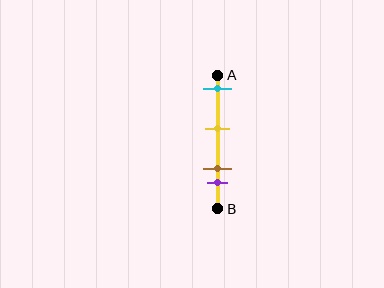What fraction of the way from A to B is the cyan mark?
The cyan mark is approximately 10% (0.1) of the way from A to B.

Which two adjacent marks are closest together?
The brown and purple marks are the closest adjacent pair.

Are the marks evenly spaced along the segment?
No, the marks are not evenly spaced.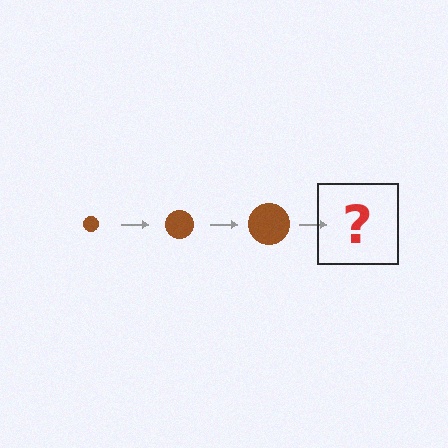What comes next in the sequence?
The next element should be a brown circle, larger than the previous one.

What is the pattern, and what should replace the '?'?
The pattern is that the circle gets progressively larger each step. The '?' should be a brown circle, larger than the previous one.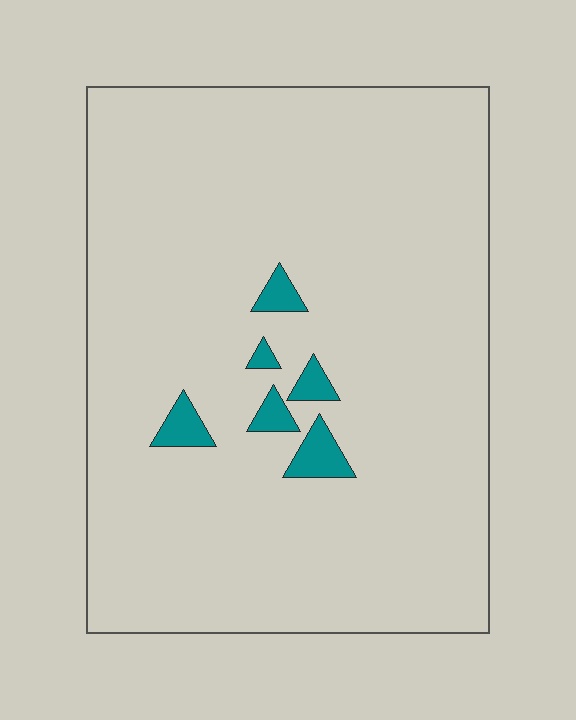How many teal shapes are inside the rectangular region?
6.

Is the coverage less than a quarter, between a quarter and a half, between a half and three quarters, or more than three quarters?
Less than a quarter.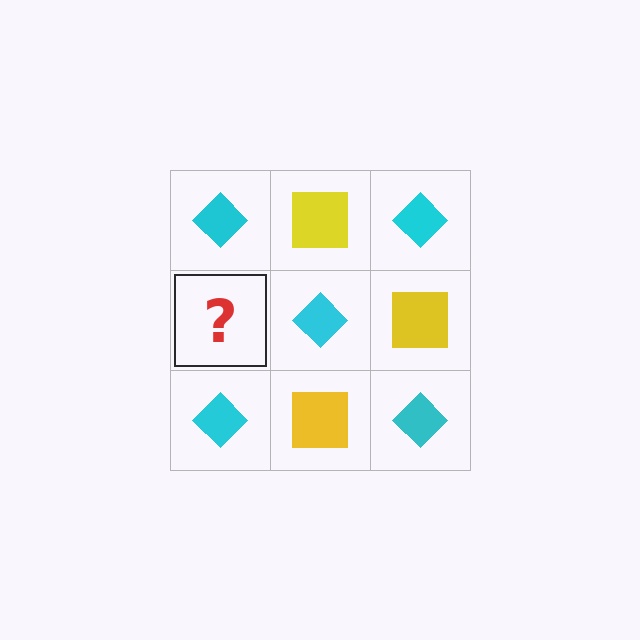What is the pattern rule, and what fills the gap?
The rule is that it alternates cyan diamond and yellow square in a checkerboard pattern. The gap should be filled with a yellow square.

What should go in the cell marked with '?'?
The missing cell should contain a yellow square.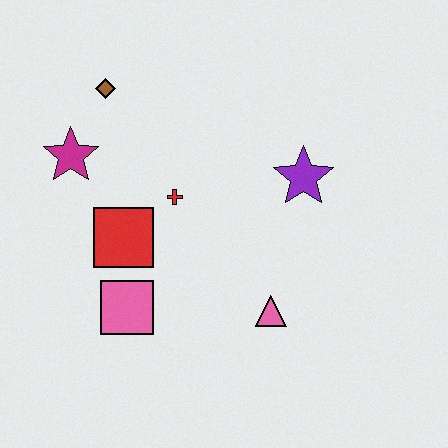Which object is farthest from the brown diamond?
The pink triangle is farthest from the brown diamond.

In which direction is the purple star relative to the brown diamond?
The purple star is to the right of the brown diamond.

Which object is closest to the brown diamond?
The magenta star is closest to the brown diamond.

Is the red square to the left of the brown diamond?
No